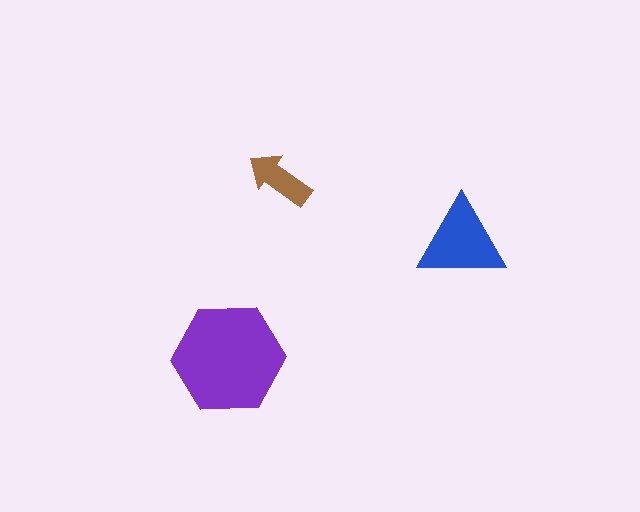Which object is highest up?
The brown arrow is topmost.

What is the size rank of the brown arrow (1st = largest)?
3rd.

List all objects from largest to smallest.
The purple hexagon, the blue triangle, the brown arrow.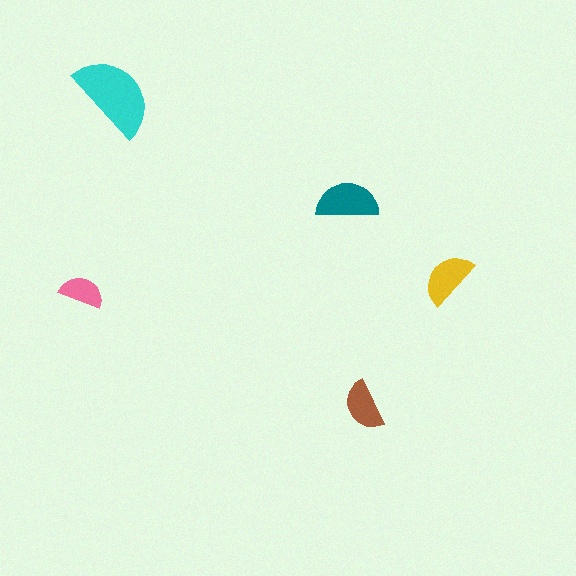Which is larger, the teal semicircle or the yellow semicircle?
The teal one.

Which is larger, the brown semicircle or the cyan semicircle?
The cyan one.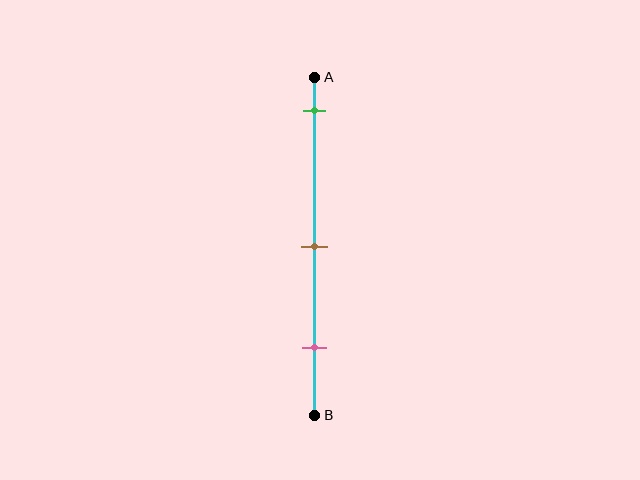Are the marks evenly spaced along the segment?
Yes, the marks are approximately evenly spaced.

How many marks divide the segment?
There are 3 marks dividing the segment.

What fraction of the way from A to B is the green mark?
The green mark is approximately 10% (0.1) of the way from A to B.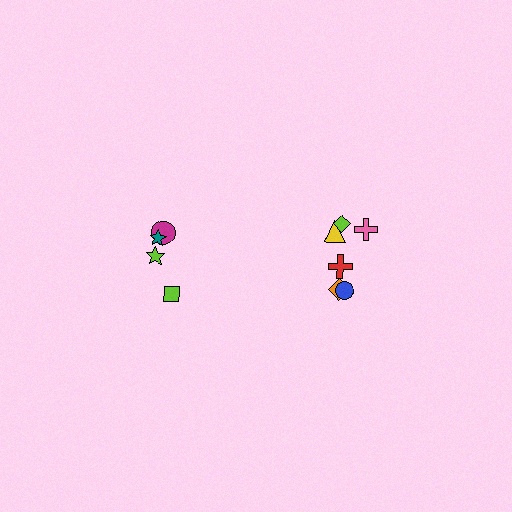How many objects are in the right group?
There are 6 objects.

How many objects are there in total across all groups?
There are 10 objects.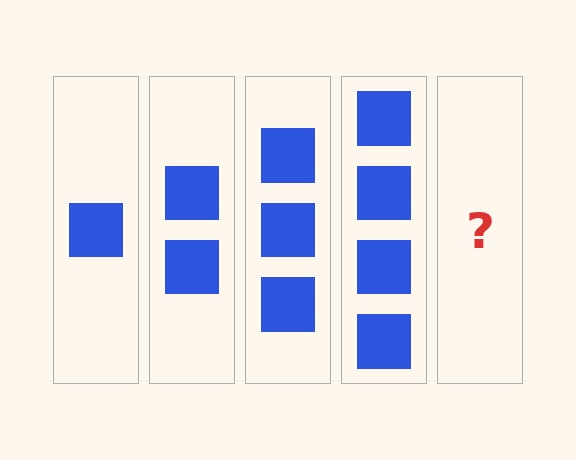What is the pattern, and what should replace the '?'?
The pattern is that each step adds one more square. The '?' should be 5 squares.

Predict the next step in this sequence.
The next step is 5 squares.